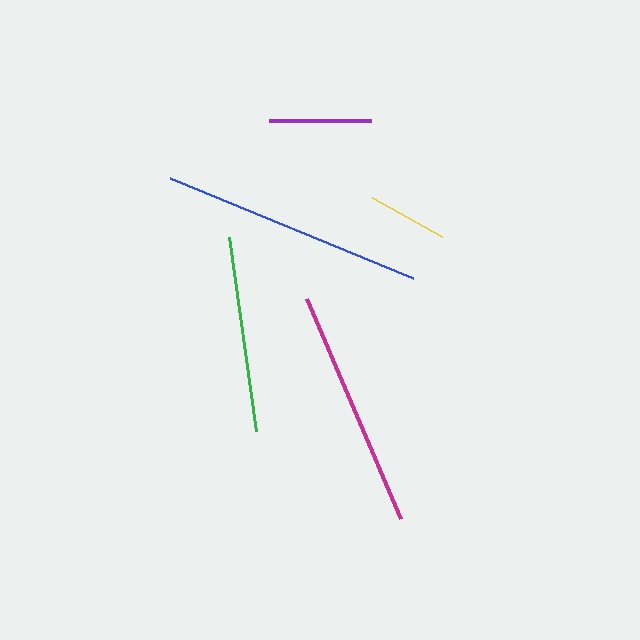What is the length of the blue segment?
The blue segment is approximately 263 pixels long.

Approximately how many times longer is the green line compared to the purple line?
The green line is approximately 1.9 times the length of the purple line.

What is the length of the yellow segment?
The yellow segment is approximately 81 pixels long.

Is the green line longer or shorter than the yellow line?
The green line is longer than the yellow line.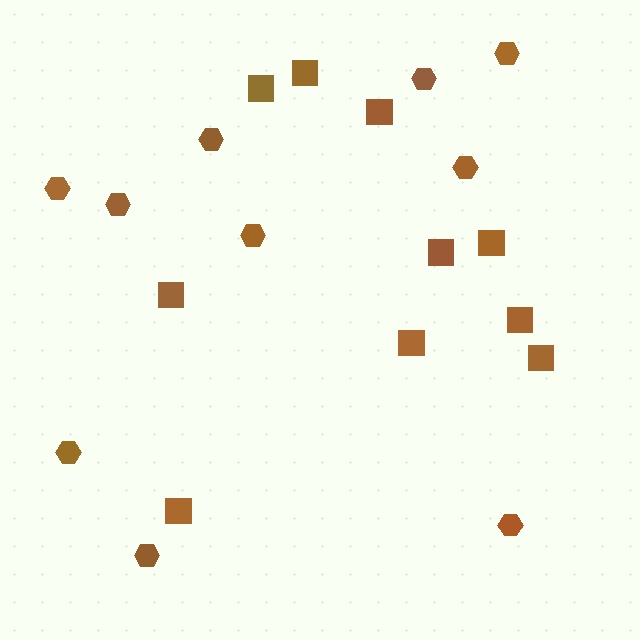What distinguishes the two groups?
There are 2 groups: one group of hexagons (10) and one group of squares (10).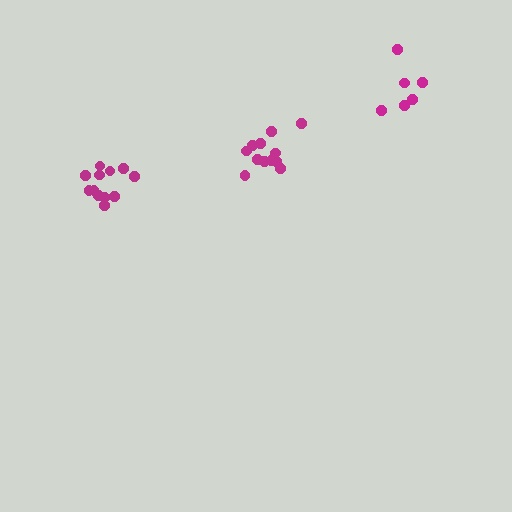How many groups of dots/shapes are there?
There are 3 groups.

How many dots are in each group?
Group 1: 6 dots, Group 2: 12 dots, Group 3: 12 dots (30 total).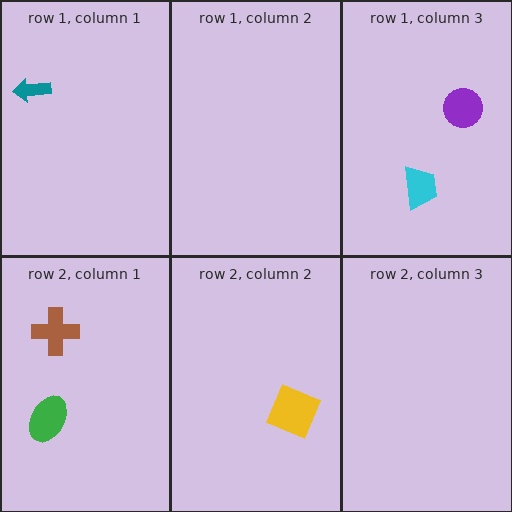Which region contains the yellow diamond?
The row 2, column 2 region.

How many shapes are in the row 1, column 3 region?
2.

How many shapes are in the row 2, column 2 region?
1.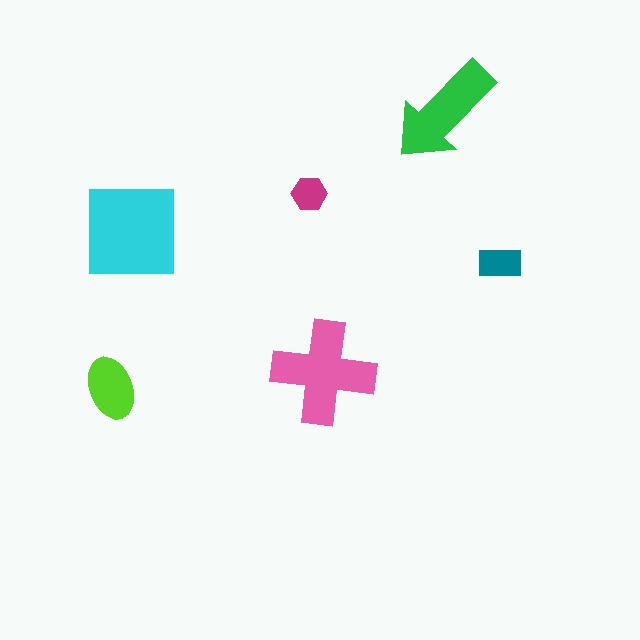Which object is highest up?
The green arrow is topmost.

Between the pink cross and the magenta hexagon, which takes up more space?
The pink cross.